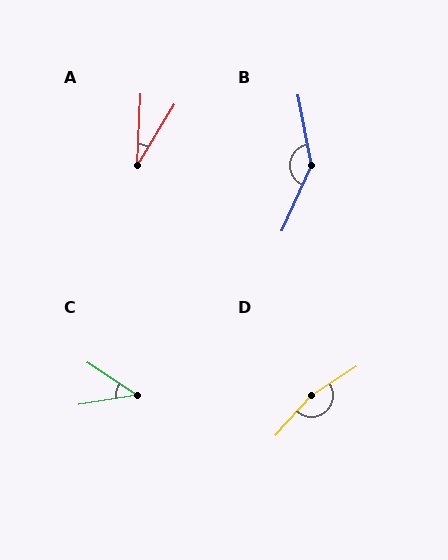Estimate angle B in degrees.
Approximately 145 degrees.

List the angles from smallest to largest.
A (28°), C (42°), B (145°), D (165°).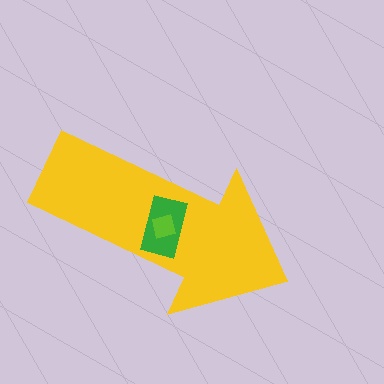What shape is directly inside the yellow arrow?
The green rectangle.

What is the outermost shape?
The yellow arrow.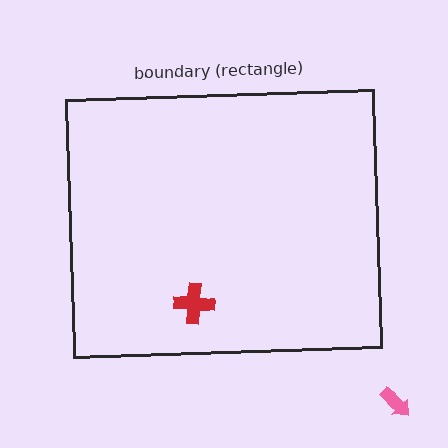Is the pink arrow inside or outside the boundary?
Outside.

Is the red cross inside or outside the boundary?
Inside.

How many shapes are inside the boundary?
1 inside, 1 outside.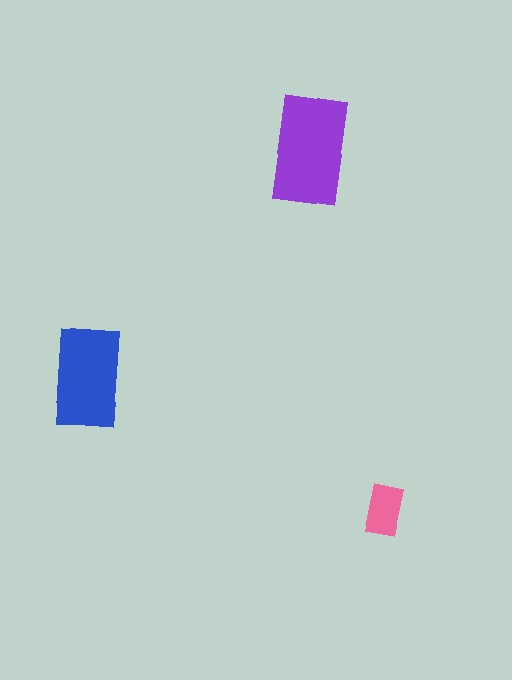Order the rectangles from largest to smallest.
the purple one, the blue one, the pink one.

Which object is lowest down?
The pink rectangle is bottommost.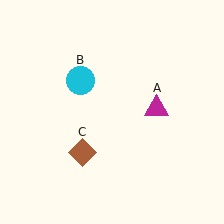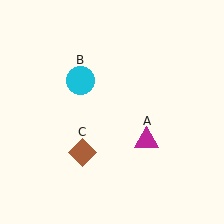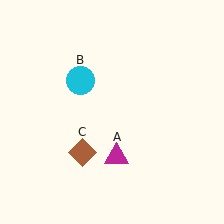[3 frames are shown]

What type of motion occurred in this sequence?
The magenta triangle (object A) rotated clockwise around the center of the scene.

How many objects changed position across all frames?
1 object changed position: magenta triangle (object A).